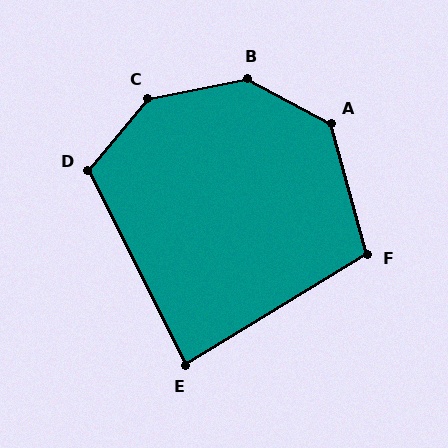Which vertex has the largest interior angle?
C, at approximately 141 degrees.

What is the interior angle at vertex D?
Approximately 113 degrees (obtuse).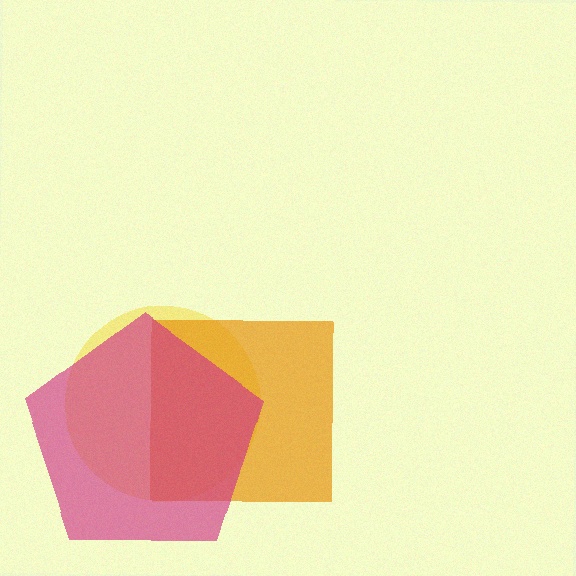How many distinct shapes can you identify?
There are 3 distinct shapes: a yellow circle, an orange square, a magenta pentagon.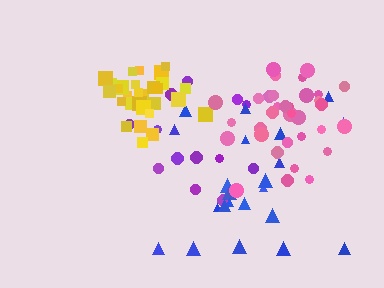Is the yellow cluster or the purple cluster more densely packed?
Yellow.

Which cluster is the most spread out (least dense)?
Blue.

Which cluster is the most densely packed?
Yellow.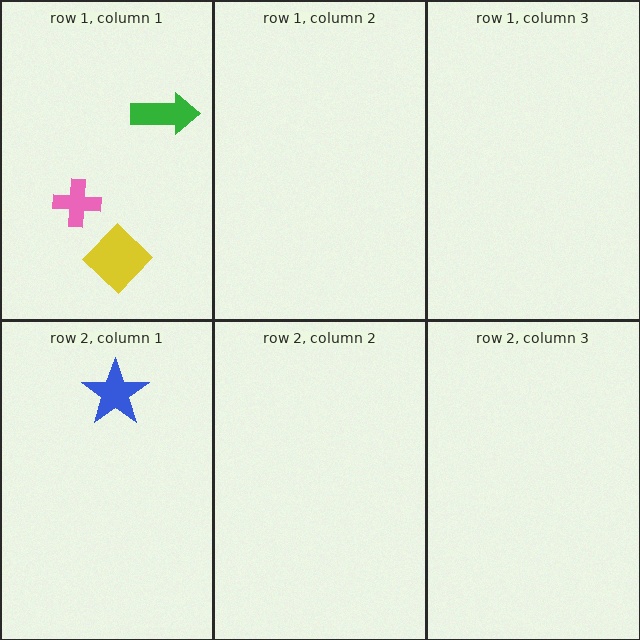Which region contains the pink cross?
The row 1, column 1 region.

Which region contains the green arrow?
The row 1, column 1 region.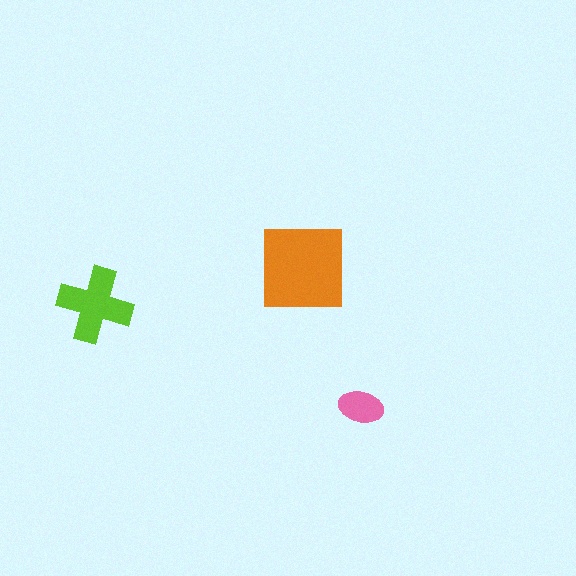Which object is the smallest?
The pink ellipse.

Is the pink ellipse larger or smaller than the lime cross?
Smaller.